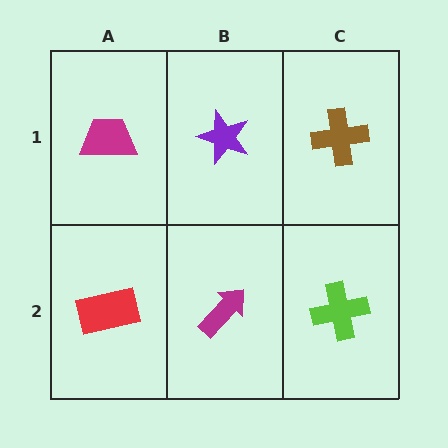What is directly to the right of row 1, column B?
A brown cross.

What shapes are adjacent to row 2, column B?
A purple star (row 1, column B), a red rectangle (row 2, column A), a lime cross (row 2, column C).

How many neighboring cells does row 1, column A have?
2.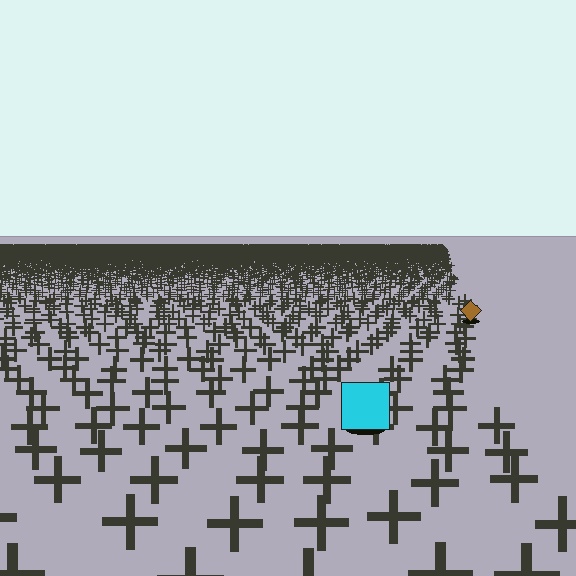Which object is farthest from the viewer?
The brown diamond is farthest from the viewer. It appears smaller and the ground texture around it is denser.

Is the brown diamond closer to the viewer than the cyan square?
No. The cyan square is closer — you can tell from the texture gradient: the ground texture is coarser near it.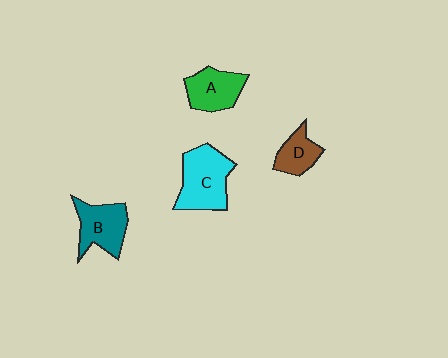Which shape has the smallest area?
Shape D (brown).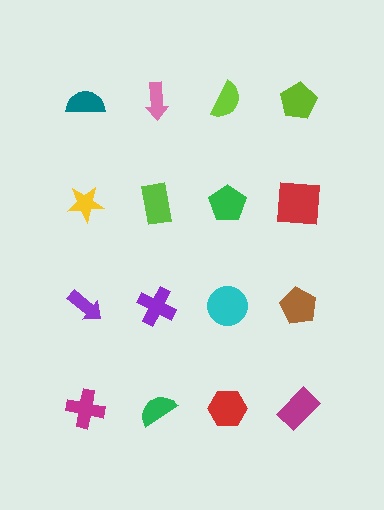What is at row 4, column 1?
A magenta cross.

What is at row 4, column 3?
A red hexagon.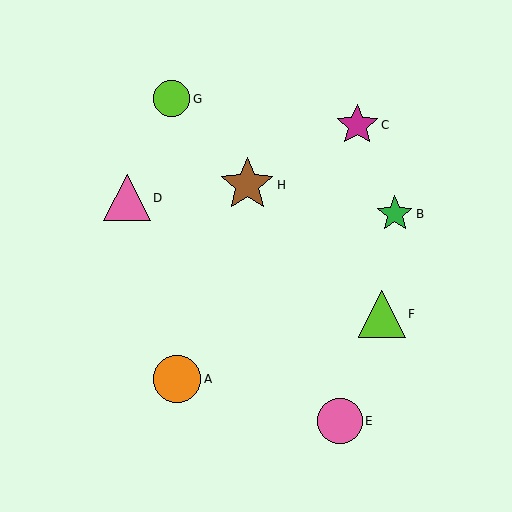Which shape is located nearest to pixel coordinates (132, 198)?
The pink triangle (labeled D) at (127, 198) is nearest to that location.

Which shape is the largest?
The brown star (labeled H) is the largest.